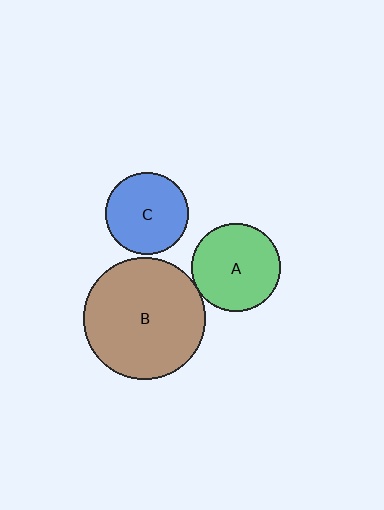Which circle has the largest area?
Circle B (brown).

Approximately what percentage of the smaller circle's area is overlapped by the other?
Approximately 5%.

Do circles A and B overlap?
Yes.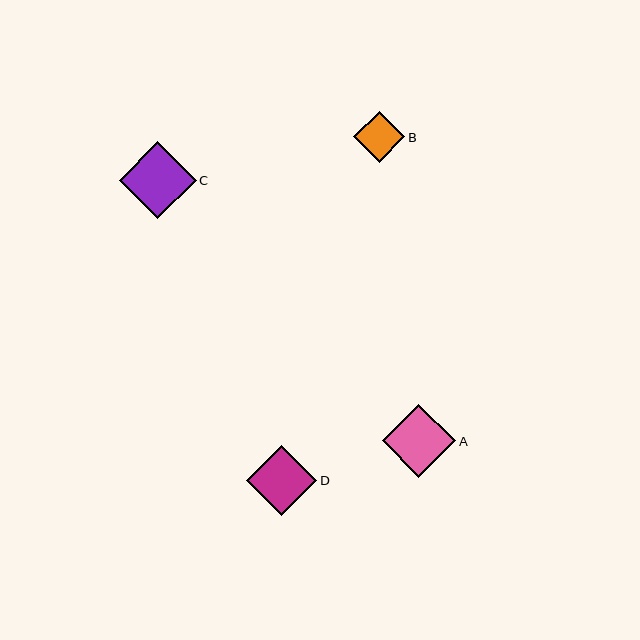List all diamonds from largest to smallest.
From largest to smallest: C, A, D, B.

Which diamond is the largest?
Diamond C is the largest with a size of approximately 77 pixels.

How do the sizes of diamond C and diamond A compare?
Diamond C and diamond A are approximately the same size.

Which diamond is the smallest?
Diamond B is the smallest with a size of approximately 51 pixels.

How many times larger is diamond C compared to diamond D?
Diamond C is approximately 1.1 times the size of diamond D.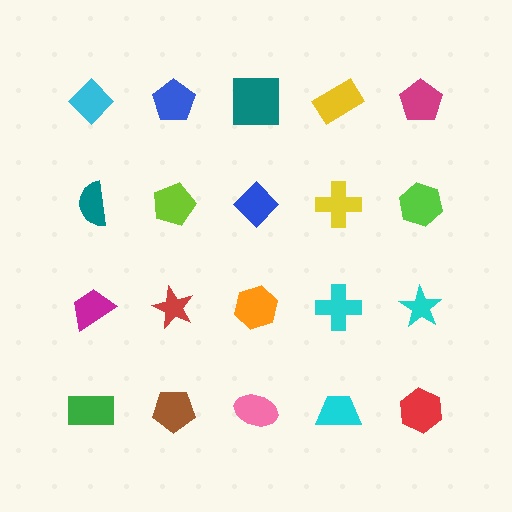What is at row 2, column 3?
A blue diamond.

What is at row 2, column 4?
A yellow cross.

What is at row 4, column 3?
A pink ellipse.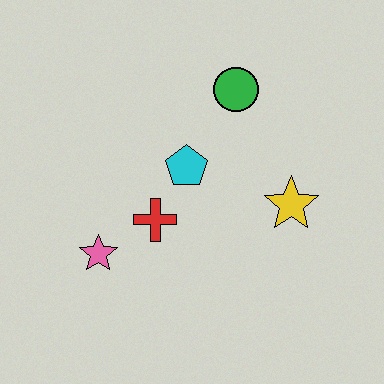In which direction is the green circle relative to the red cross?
The green circle is above the red cross.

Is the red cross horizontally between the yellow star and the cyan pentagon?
No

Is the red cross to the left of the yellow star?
Yes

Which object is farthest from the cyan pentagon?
The pink star is farthest from the cyan pentagon.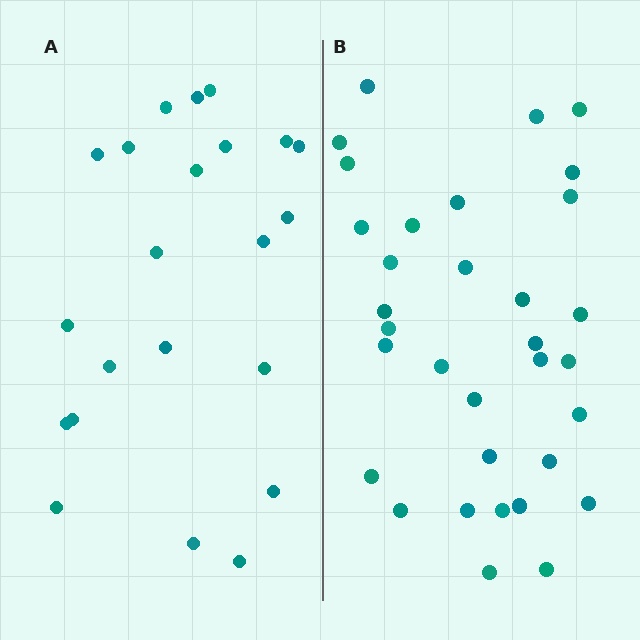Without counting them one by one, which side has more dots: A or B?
Region B (the right region) has more dots.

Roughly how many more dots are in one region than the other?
Region B has roughly 12 or so more dots than region A.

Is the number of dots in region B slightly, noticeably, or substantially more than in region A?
Region B has substantially more. The ratio is roughly 1.5 to 1.